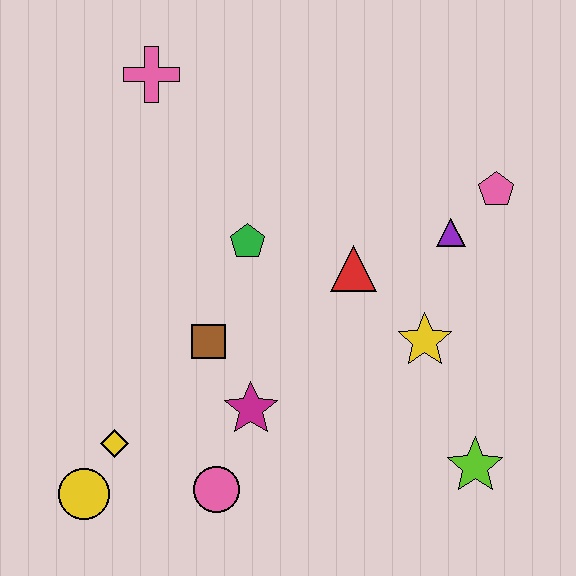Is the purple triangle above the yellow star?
Yes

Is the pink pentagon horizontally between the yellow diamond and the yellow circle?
No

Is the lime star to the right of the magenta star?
Yes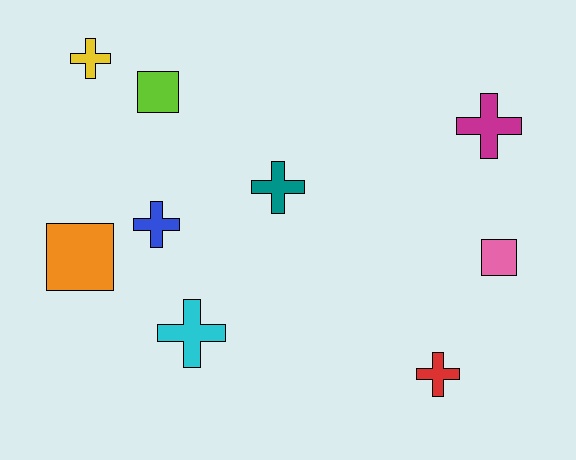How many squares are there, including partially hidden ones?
There are 3 squares.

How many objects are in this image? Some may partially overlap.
There are 9 objects.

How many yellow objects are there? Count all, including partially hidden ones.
There is 1 yellow object.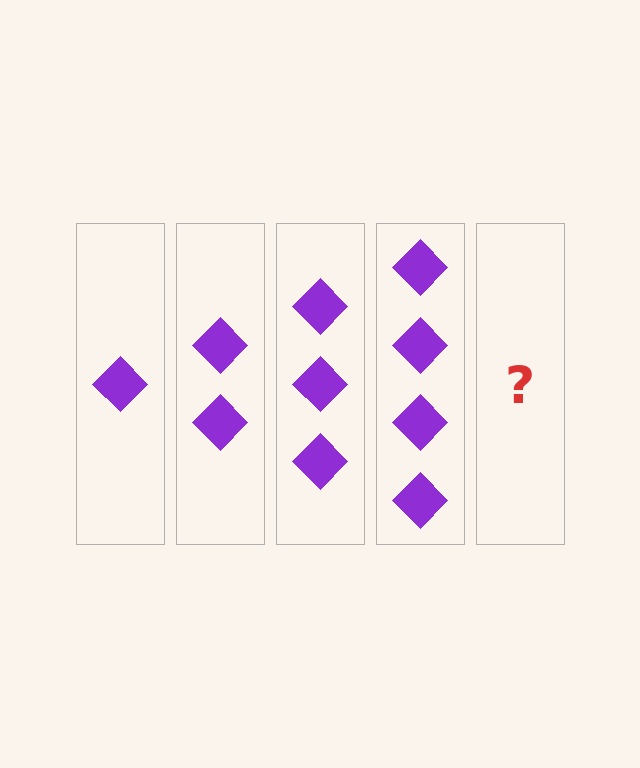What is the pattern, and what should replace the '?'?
The pattern is that each step adds one more diamond. The '?' should be 5 diamonds.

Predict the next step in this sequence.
The next step is 5 diamonds.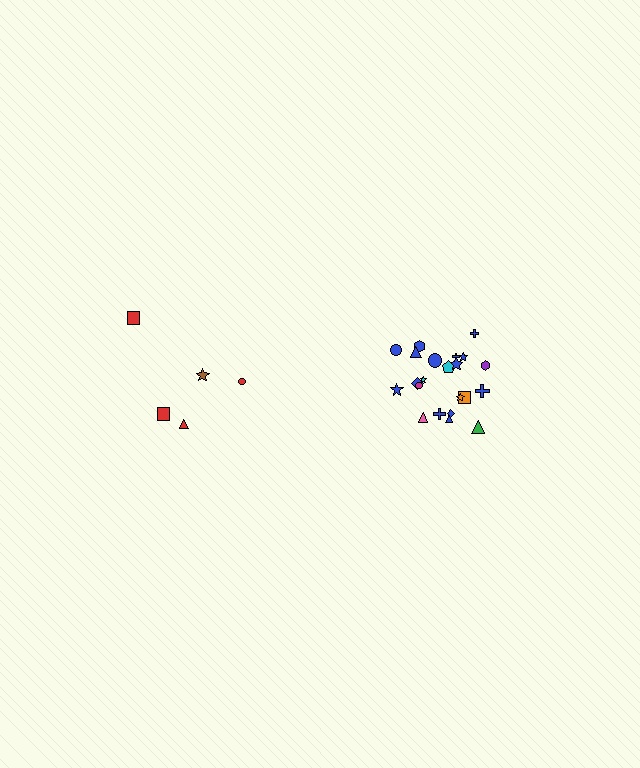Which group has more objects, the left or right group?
The right group.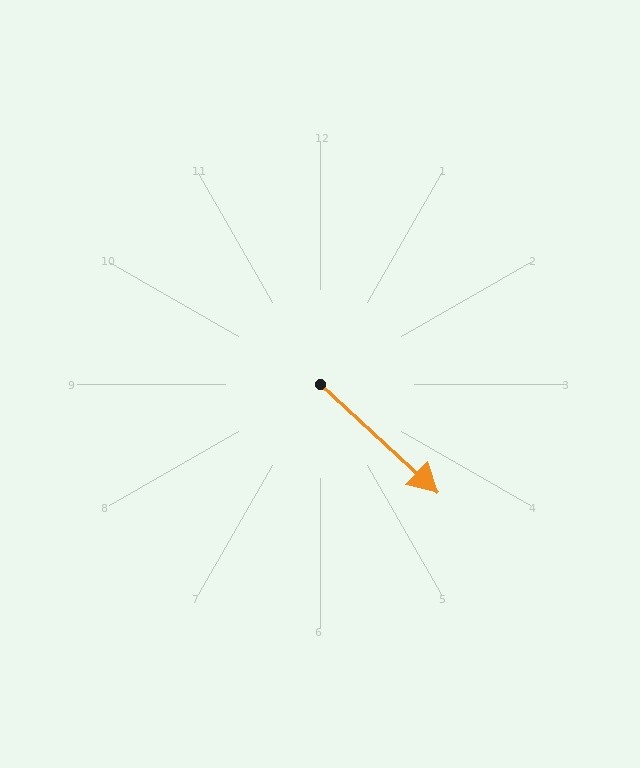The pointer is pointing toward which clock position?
Roughly 4 o'clock.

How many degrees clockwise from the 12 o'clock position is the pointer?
Approximately 133 degrees.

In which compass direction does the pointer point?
Southeast.